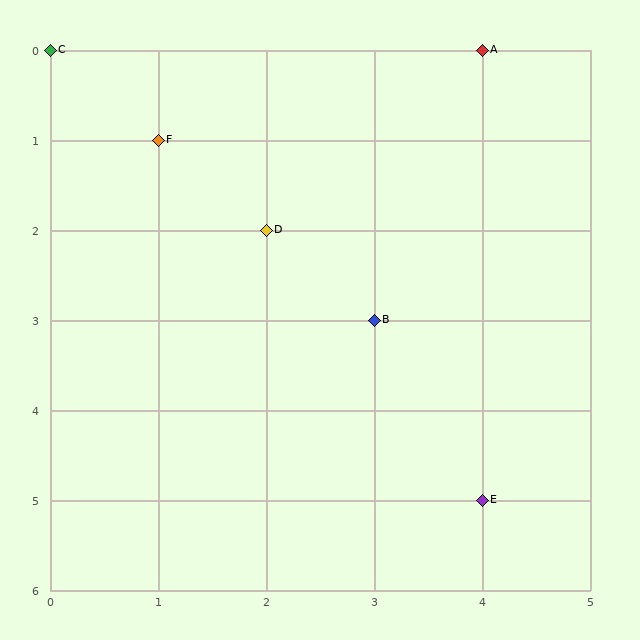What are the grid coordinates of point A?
Point A is at grid coordinates (4, 0).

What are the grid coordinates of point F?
Point F is at grid coordinates (1, 1).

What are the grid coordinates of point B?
Point B is at grid coordinates (3, 3).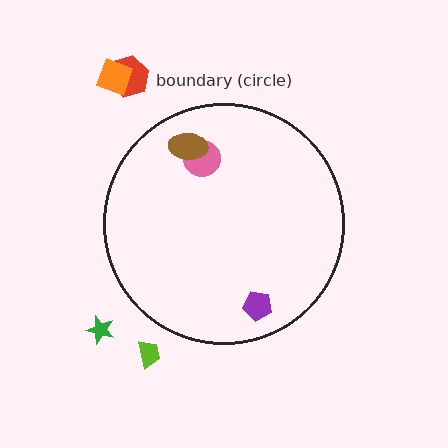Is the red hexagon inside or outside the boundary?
Outside.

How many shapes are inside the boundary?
3 inside, 4 outside.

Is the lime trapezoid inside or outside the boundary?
Outside.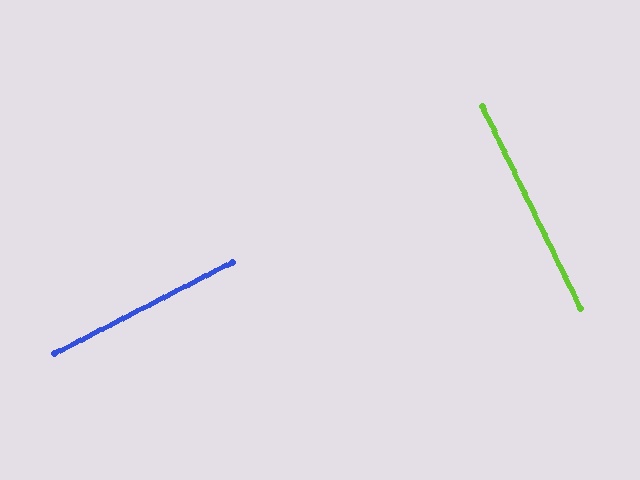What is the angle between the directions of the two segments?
Approximately 89 degrees.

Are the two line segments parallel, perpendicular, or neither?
Perpendicular — they meet at approximately 89°.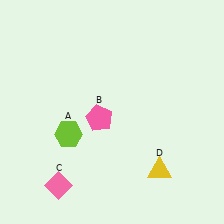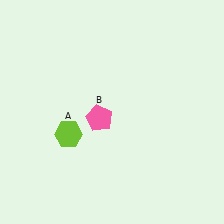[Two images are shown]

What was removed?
The pink diamond (C), the yellow triangle (D) were removed in Image 2.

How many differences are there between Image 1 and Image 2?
There are 2 differences between the two images.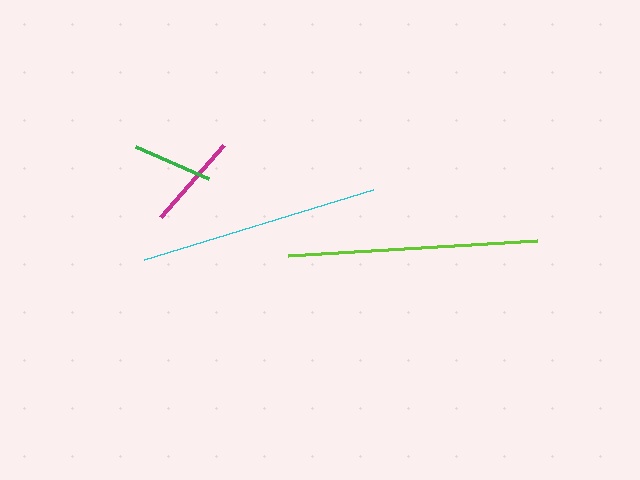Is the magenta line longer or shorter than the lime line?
The lime line is longer than the magenta line.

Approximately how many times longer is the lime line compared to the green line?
The lime line is approximately 3.1 times the length of the green line.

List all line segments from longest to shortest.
From longest to shortest: lime, cyan, magenta, green.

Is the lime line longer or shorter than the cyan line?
The lime line is longer than the cyan line.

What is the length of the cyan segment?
The cyan segment is approximately 240 pixels long.